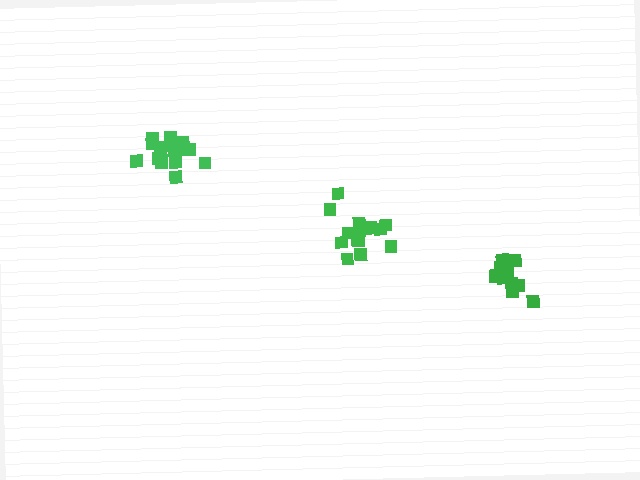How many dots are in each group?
Group 1: 18 dots, Group 2: 12 dots, Group 3: 15 dots (45 total).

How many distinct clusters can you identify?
There are 3 distinct clusters.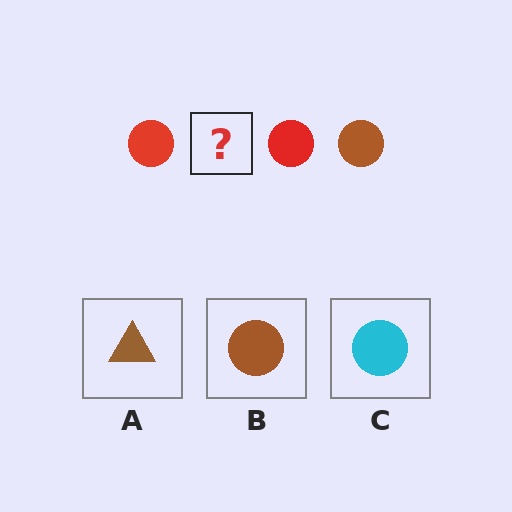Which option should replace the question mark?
Option B.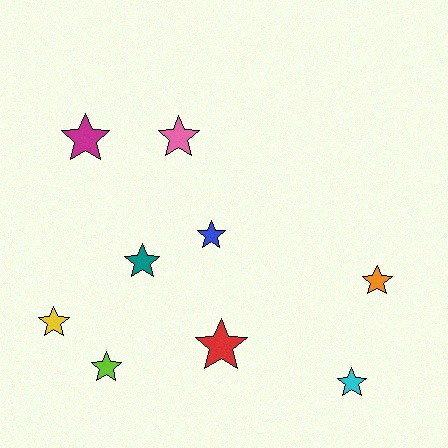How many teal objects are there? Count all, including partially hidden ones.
There is 1 teal object.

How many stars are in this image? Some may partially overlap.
There are 9 stars.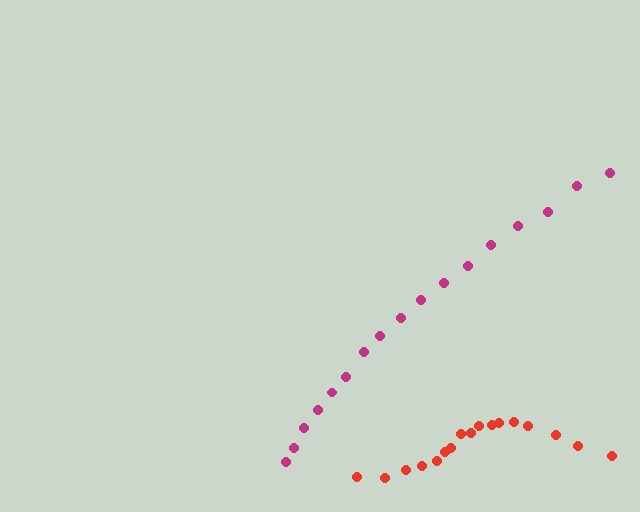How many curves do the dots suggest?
There are 2 distinct paths.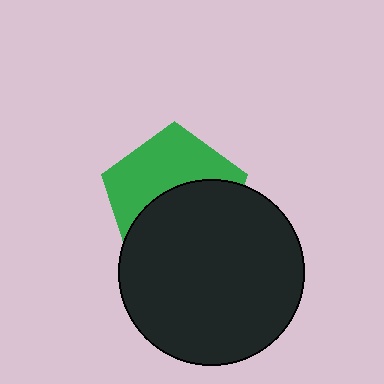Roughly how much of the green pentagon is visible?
About half of it is visible (roughly 48%).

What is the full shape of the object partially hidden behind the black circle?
The partially hidden object is a green pentagon.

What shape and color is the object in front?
The object in front is a black circle.